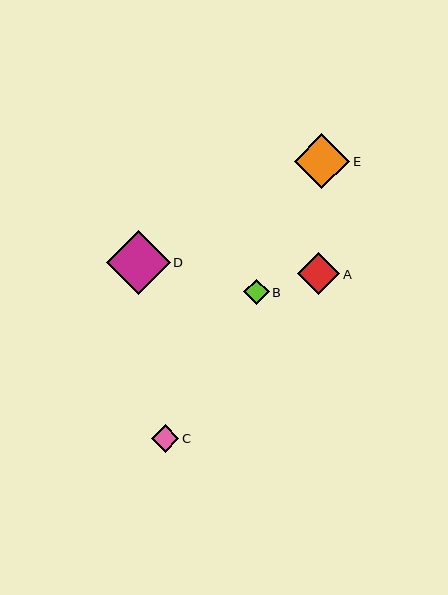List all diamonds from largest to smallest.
From largest to smallest: D, E, A, C, B.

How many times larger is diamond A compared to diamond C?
Diamond A is approximately 1.5 times the size of diamond C.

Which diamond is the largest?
Diamond D is the largest with a size of approximately 64 pixels.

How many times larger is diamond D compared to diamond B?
Diamond D is approximately 2.5 times the size of diamond B.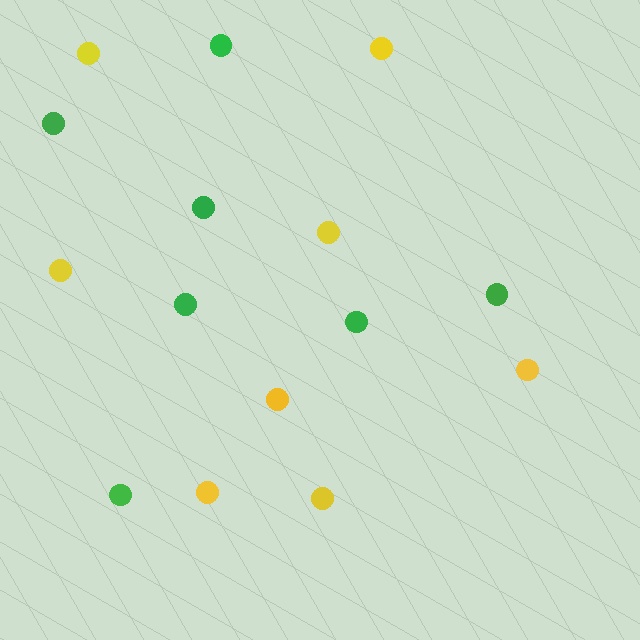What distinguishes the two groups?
There are 2 groups: one group of yellow circles (8) and one group of green circles (7).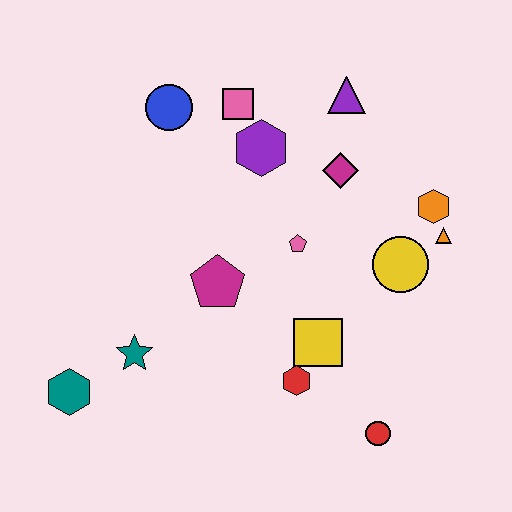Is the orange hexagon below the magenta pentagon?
No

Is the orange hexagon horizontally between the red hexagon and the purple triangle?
No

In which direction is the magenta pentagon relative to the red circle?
The magenta pentagon is to the left of the red circle.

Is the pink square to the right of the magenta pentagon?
Yes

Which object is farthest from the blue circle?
The red circle is farthest from the blue circle.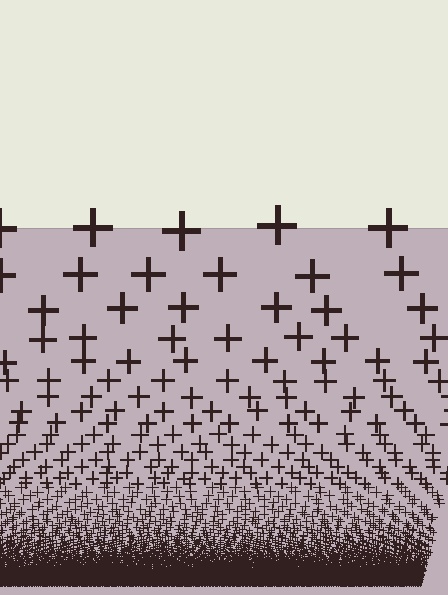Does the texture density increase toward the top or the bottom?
Density increases toward the bottom.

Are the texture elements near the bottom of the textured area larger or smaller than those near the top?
Smaller. The gradient is inverted — elements near the bottom are smaller and denser.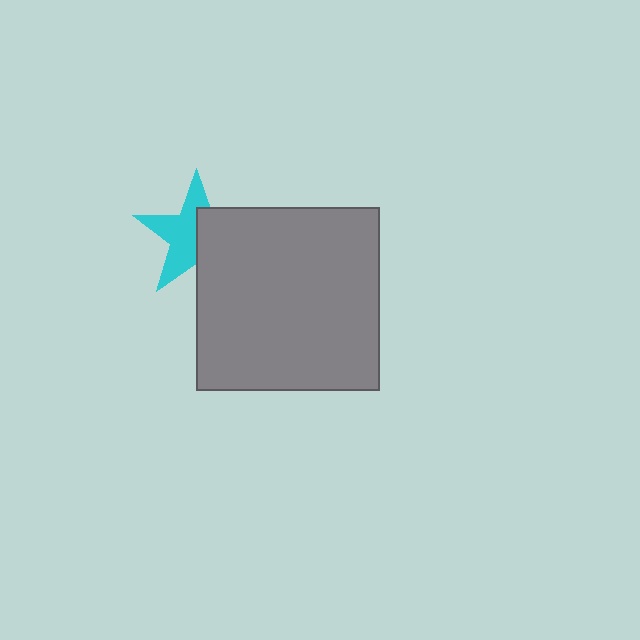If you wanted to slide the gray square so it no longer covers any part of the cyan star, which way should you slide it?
Slide it right — that is the most direct way to separate the two shapes.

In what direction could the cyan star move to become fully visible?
The cyan star could move left. That would shift it out from behind the gray square entirely.